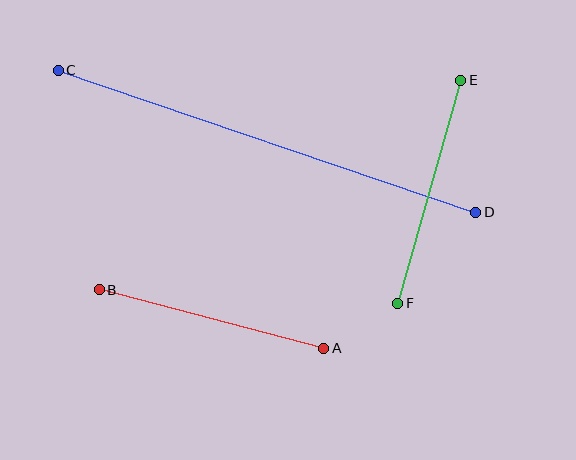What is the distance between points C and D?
The distance is approximately 441 pixels.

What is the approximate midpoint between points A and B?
The midpoint is at approximately (211, 319) pixels.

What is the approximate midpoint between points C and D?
The midpoint is at approximately (267, 141) pixels.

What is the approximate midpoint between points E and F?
The midpoint is at approximately (429, 192) pixels.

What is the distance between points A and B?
The distance is approximately 232 pixels.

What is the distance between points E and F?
The distance is approximately 231 pixels.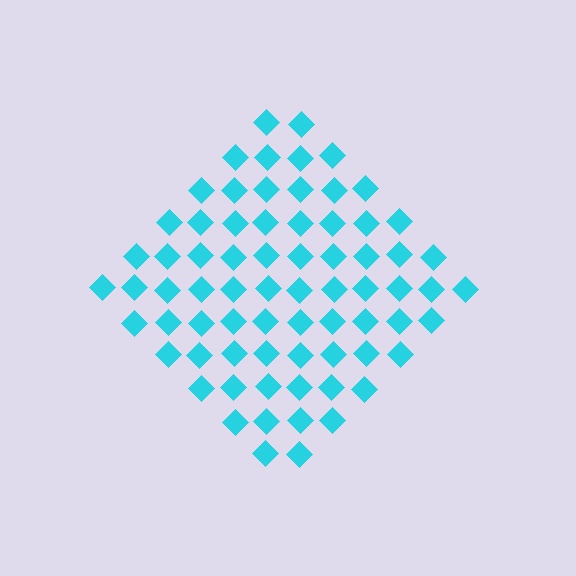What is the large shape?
The large shape is a diamond.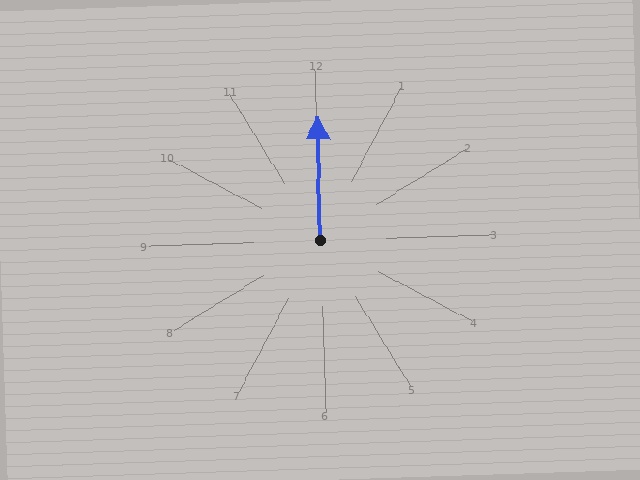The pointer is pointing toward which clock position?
Roughly 12 o'clock.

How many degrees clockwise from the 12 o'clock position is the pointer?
Approximately 1 degrees.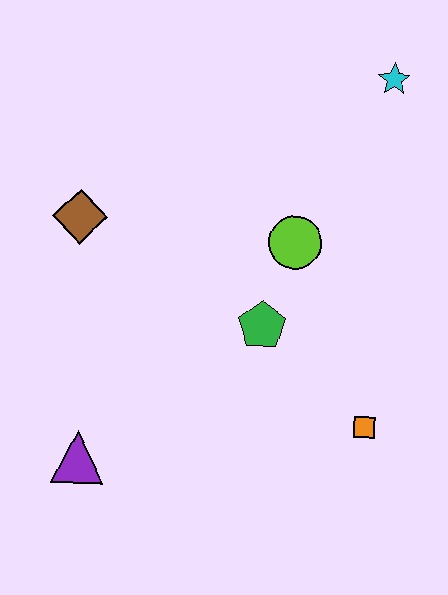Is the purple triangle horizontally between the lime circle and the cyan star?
No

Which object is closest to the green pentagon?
The lime circle is closest to the green pentagon.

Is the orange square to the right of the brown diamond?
Yes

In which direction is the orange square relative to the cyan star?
The orange square is below the cyan star.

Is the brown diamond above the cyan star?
No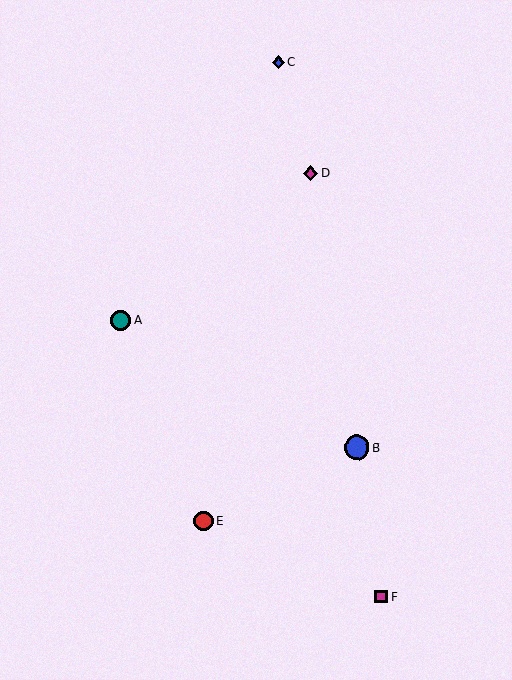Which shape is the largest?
The blue circle (labeled B) is the largest.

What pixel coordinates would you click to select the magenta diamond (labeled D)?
Click at (310, 173) to select the magenta diamond D.